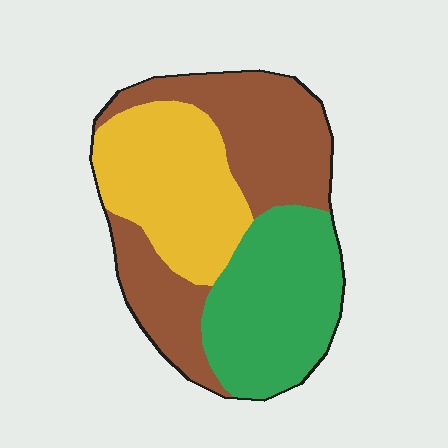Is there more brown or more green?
Brown.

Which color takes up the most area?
Brown, at roughly 40%.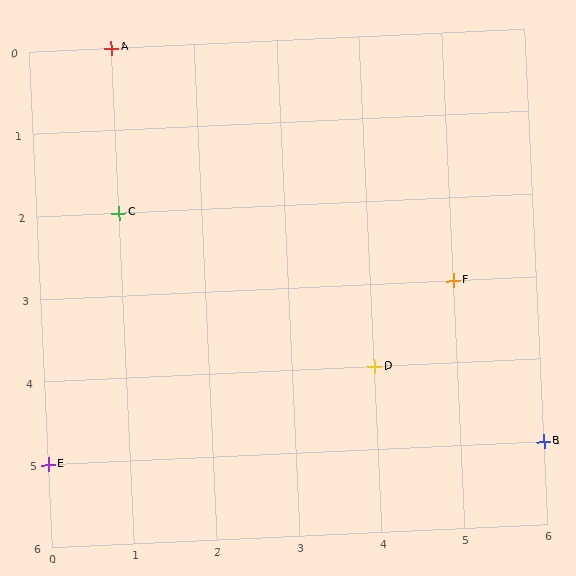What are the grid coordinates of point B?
Point B is at grid coordinates (6, 5).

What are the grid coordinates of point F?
Point F is at grid coordinates (5, 3).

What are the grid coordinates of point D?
Point D is at grid coordinates (4, 4).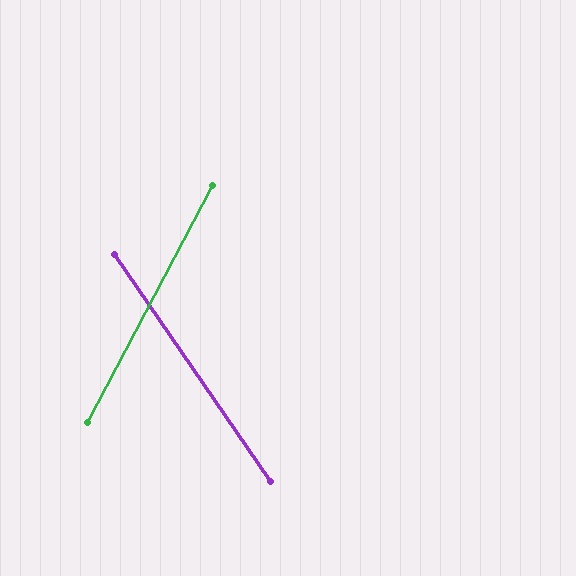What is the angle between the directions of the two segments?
Approximately 63 degrees.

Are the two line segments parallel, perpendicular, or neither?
Neither parallel nor perpendicular — they differ by about 63°.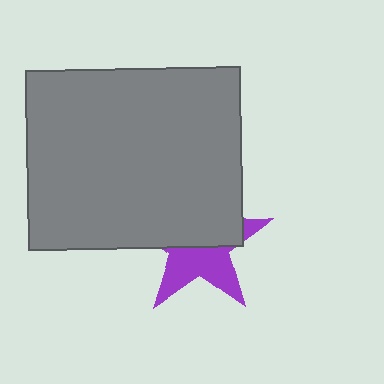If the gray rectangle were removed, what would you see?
You would see the complete purple star.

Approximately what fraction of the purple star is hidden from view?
Roughly 53% of the purple star is hidden behind the gray rectangle.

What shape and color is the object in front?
The object in front is a gray rectangle.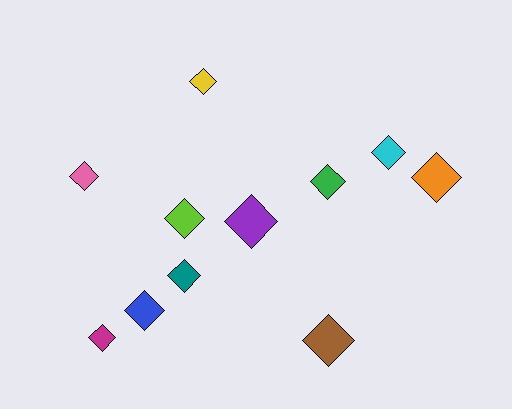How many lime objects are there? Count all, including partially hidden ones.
There is 1 lime object.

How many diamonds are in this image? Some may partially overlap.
There are 11 diamonds.